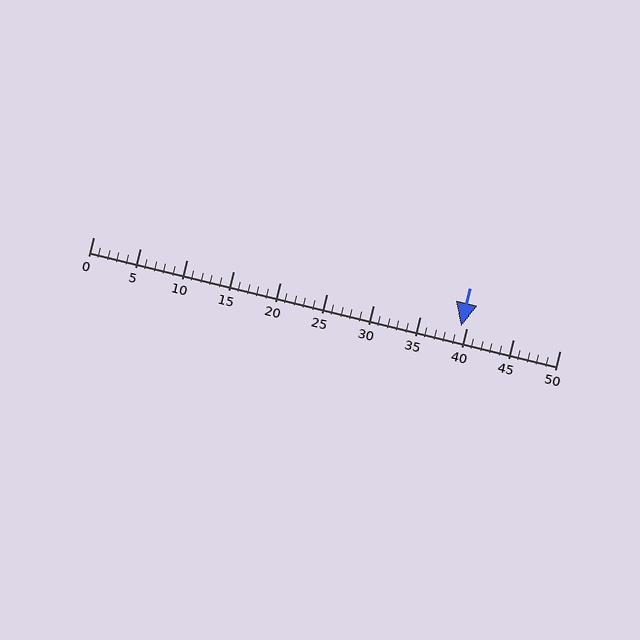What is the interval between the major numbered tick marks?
The major tick marks are spaced 5 units apart.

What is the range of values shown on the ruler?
The ruler shows values from 0 to 50.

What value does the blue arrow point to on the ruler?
The blue arrow points to approximately 39.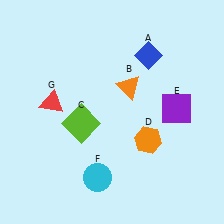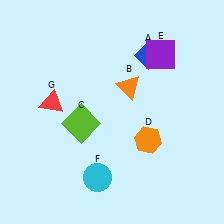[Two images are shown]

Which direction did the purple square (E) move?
The purple square (E) moved up.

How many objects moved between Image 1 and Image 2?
1 object moved between the two images.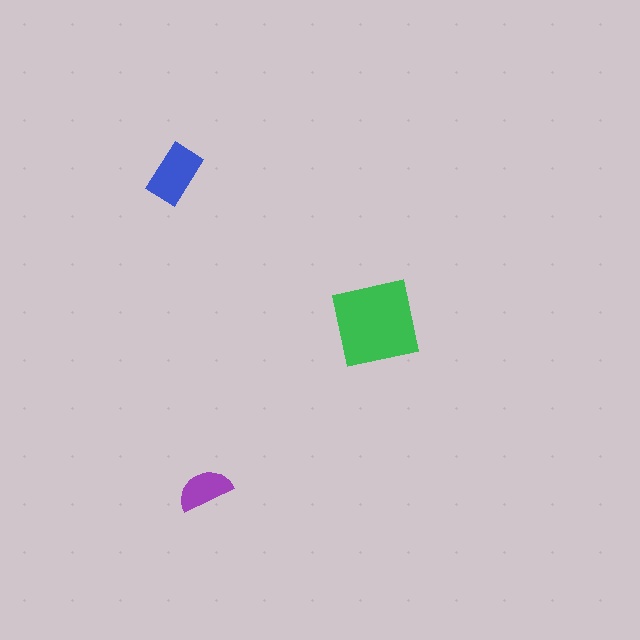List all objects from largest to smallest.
The green square, the blue rectangle, the purple semicircle.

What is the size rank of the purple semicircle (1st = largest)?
3rd.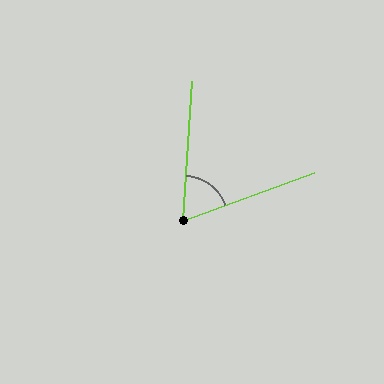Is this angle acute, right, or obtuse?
It is acute.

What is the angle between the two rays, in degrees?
Approximately 66 degrees.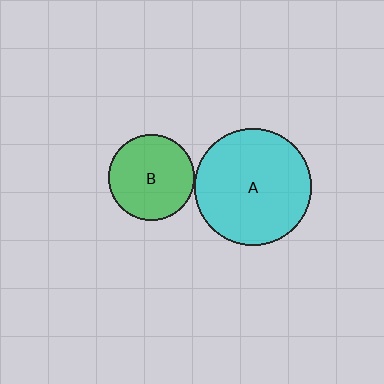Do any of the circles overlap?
No, none of the circles overlap.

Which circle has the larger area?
Circle A (cyan).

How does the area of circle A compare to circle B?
Approximately 1.9 times.